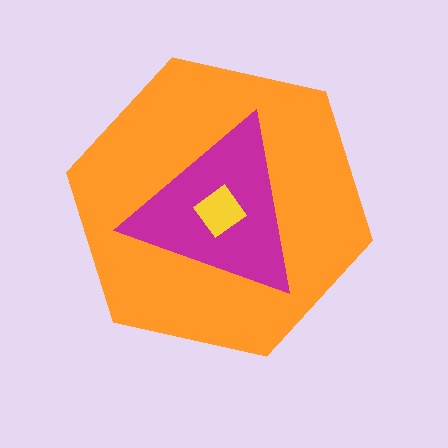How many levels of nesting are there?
3.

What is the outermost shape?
The orange hexagon.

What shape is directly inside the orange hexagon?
The magenta triangle.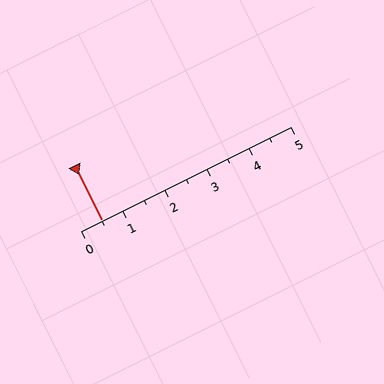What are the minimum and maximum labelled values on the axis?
The axis runs from 0 to 5.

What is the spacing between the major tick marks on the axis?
The major ticks are spaced 1 apart.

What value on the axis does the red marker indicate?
The marker indicates approximately 0.5.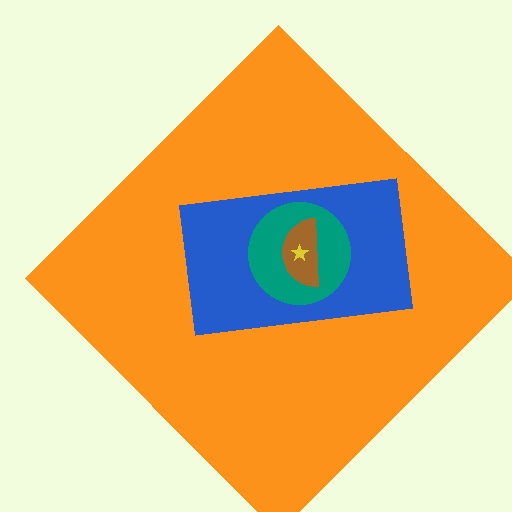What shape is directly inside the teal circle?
The brown semicircle.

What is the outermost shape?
The orange diamond.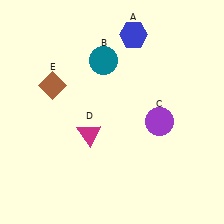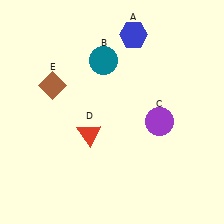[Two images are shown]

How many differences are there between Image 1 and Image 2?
There is 1 difference between the two images.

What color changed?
The triangle (D) changed from magenta in Image 1 to red in Image 2.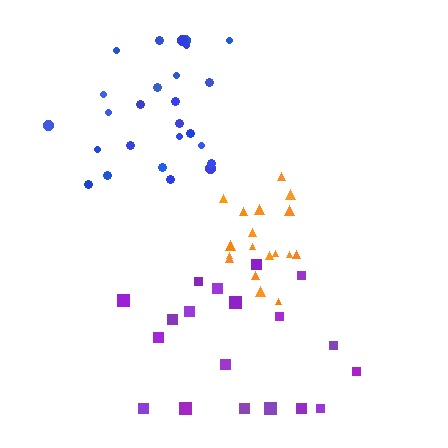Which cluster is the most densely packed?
Orange.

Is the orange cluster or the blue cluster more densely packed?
Orange.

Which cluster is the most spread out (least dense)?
Purple.